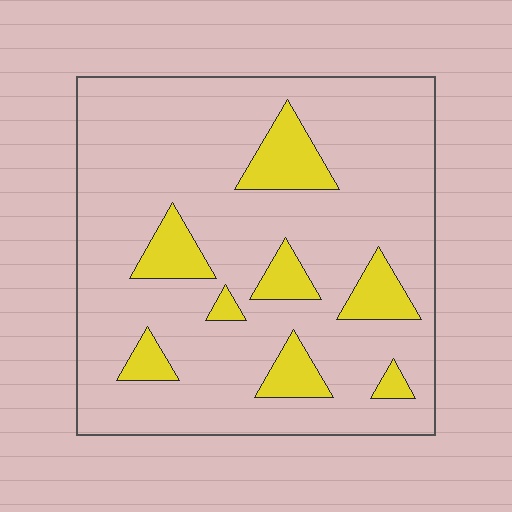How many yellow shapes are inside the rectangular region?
8.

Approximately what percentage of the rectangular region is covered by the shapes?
Approximately 15%.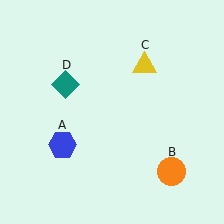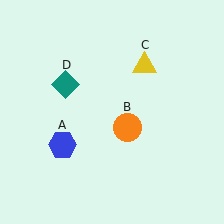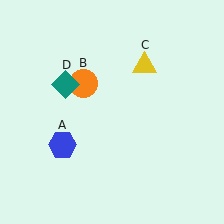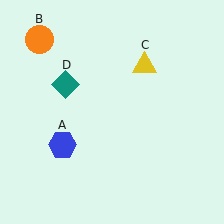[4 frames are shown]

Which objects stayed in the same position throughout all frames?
Blue hexagon (object A) and yellow triangle (object C) and teal diamond (object D) remained stationary.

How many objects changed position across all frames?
1 object changed position: orange circle (object B).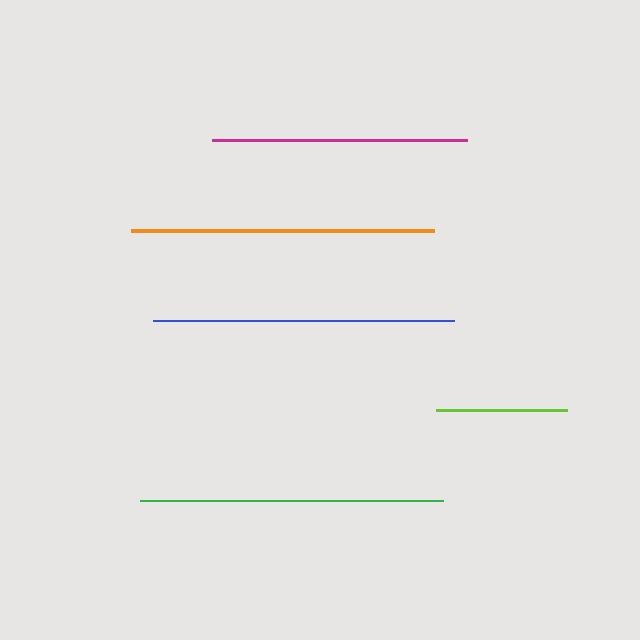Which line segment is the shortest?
The lime line is the shortest at approximately 131 pixels.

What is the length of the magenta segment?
The magenta segment is approximately 254 pixels long.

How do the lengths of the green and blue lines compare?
The green and blue lines are approximately the same length.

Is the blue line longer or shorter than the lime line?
The blue line is longer than the lime line.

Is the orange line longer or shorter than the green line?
The green line is longer than the orange line.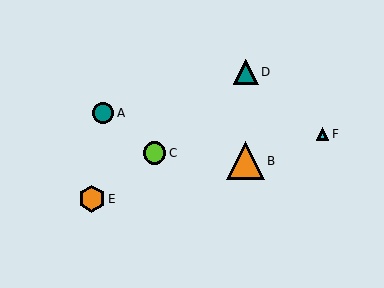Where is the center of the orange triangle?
The center of the orange triangle is at (245, 161).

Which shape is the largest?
The orange triangle (labeled B) is the largest.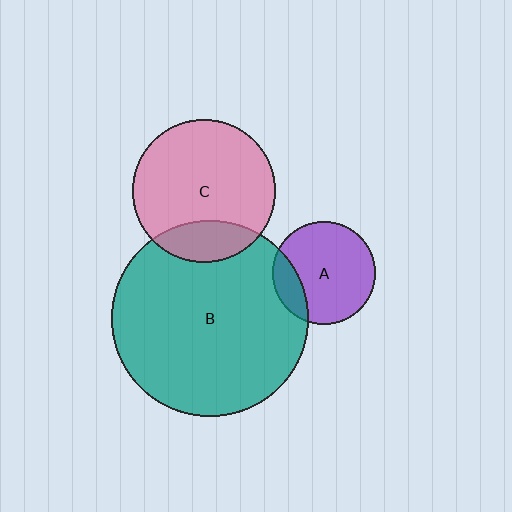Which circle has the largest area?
Circle B (teal).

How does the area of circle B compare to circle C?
Approximately 1.9 times.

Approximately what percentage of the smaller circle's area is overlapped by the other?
Approximately 20%.